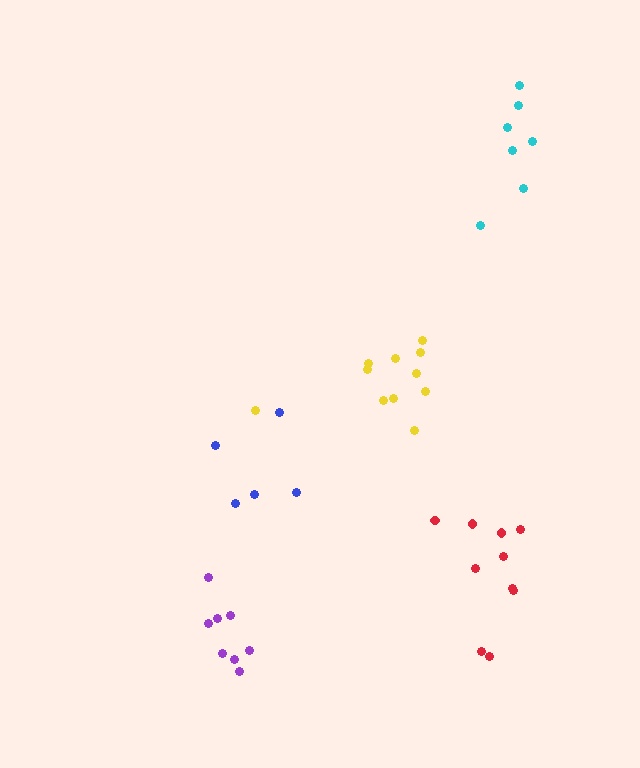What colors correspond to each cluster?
The clusters are colored: yellow, cyan, blue, purple, red.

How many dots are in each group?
Group 1: 11 dots, Group 2: 7 dots, Group 3: 5 dots, Group 4: 8 dots, Group 5: 10 dots (41 total).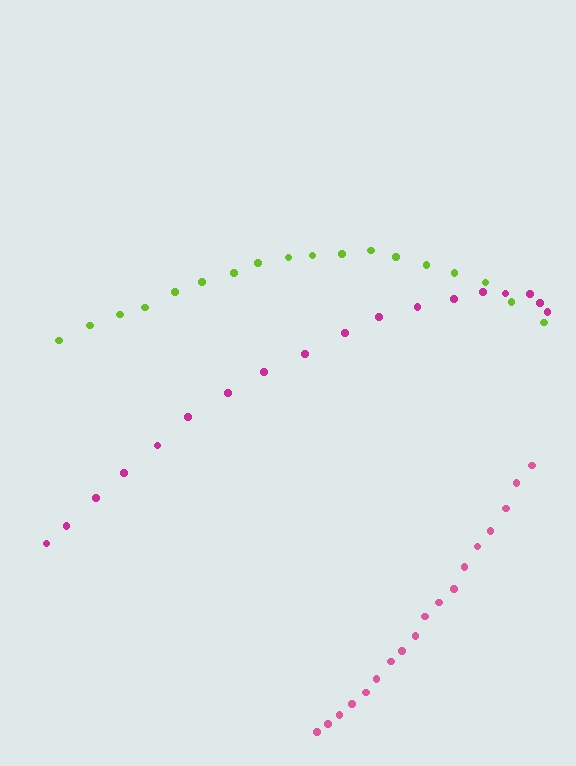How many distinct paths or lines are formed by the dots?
There are 3 distinct paths.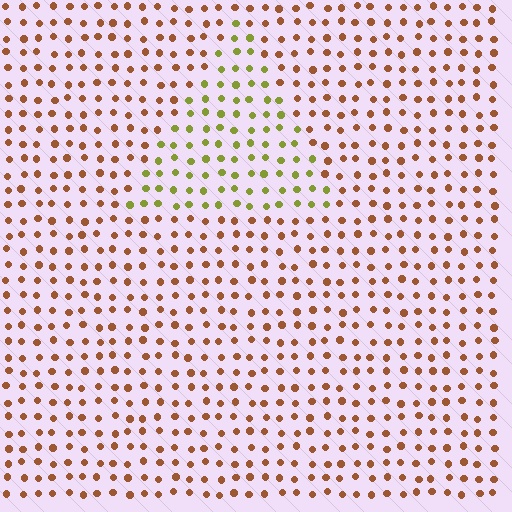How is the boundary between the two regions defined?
The boundary is defined purely by a slight shift in hue (about 54 degrees). Spacing, size, and orientation are identical on both sides.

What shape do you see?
I see a triangle.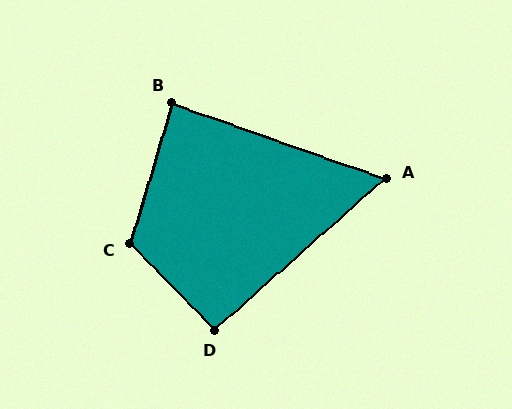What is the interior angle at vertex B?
Approximately 87 degrees (approximately right).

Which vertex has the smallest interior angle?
A, at approximately 61 degrees.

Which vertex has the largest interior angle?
C, at approximately 119 degrees.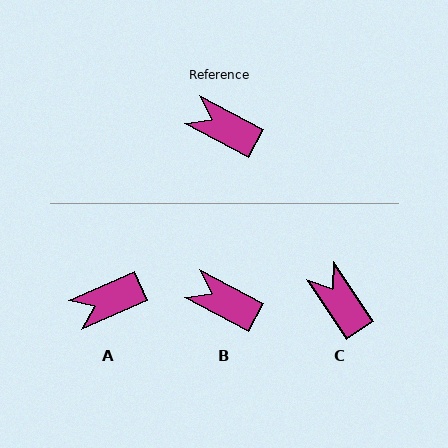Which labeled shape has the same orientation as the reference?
B.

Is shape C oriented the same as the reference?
No, it is off by about 29 degrees.